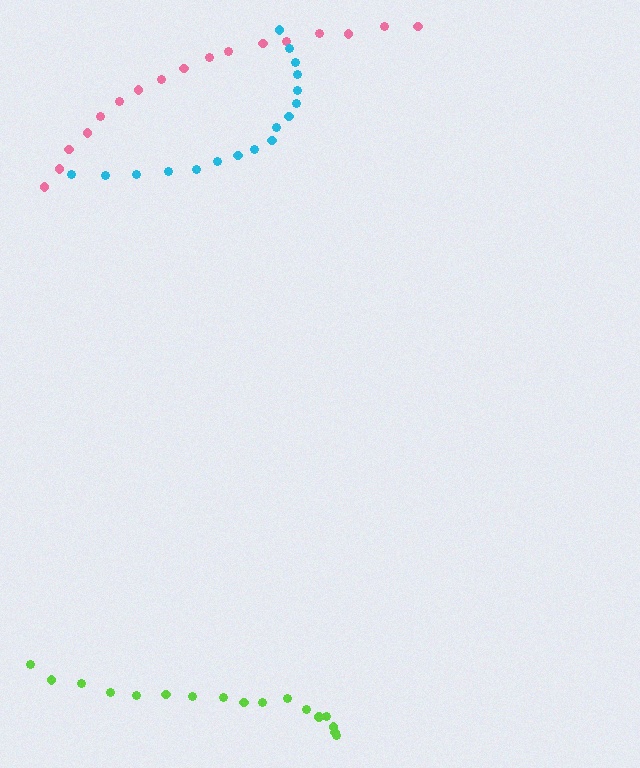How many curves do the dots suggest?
There are 3 distinct paths.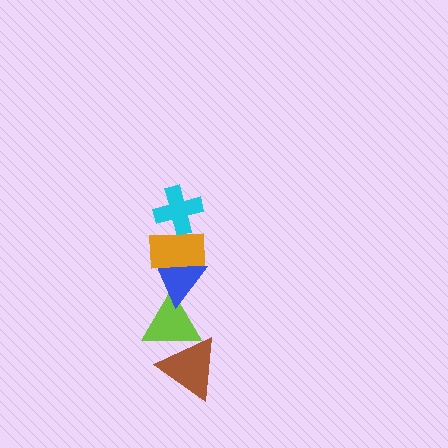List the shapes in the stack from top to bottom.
From top to bottom: the cyan cross, the orange rectangle, the blue triangle, the lime triangle, the brown triangle.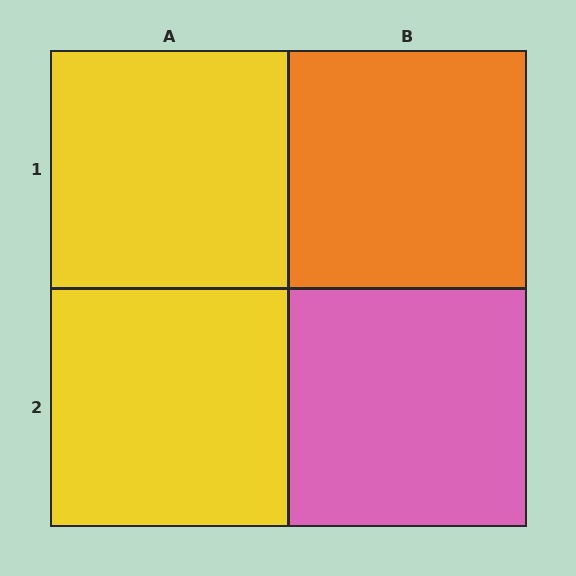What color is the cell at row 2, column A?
Yellow.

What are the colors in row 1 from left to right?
Yellow, orange.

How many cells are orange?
1 cell is orange.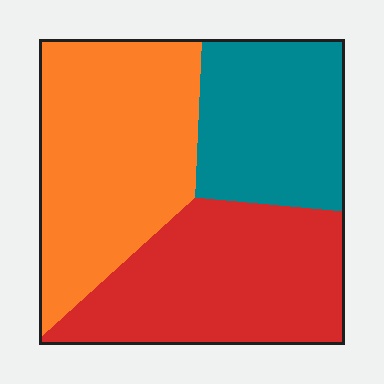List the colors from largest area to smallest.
From largest to smallest: orange, red, teal.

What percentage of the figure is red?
Red takes up about one third (1/3) of the figure.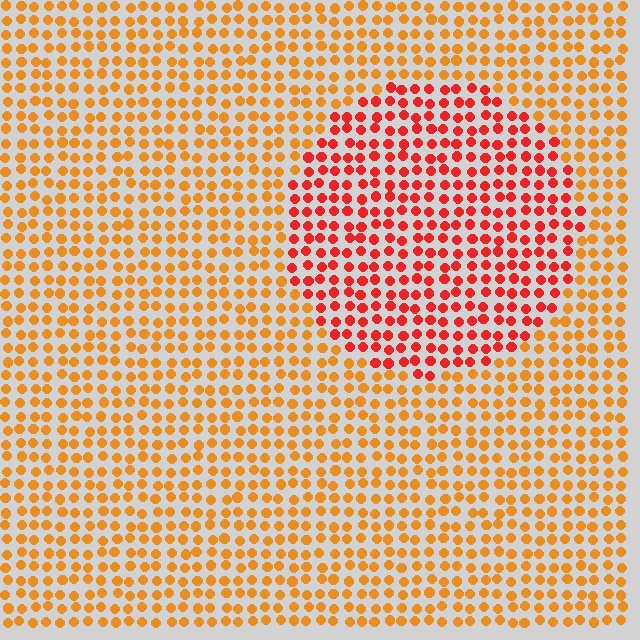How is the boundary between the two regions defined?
The boundary is defined purely by a slight shift in hue (about 33 degrees). Spacing, size, and orientation are identical on both sides.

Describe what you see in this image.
The image is filled with small orange elements in a uniform arrangement. A circle-shaped region is visible where the elements are tinted to a slightly different hue, forming a subtle color boundary.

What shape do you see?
I see a circle.